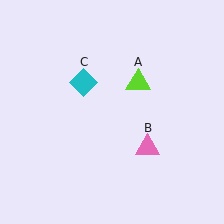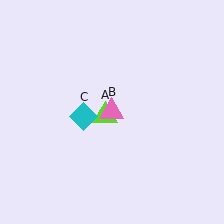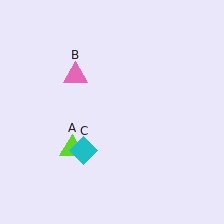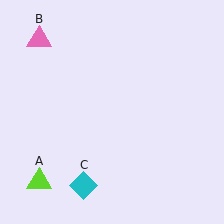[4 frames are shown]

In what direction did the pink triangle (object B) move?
The pink triangle (object B) moved up and to the left.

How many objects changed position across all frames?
3 objects changed position: lime triangle (object A), pink triangle (object B), cyan diamond (object C).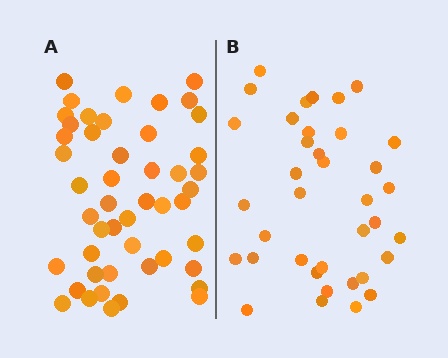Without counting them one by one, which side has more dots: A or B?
Region A (the left region) has more dots.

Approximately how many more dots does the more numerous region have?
Region A has roughly 12 or so more dots than region B.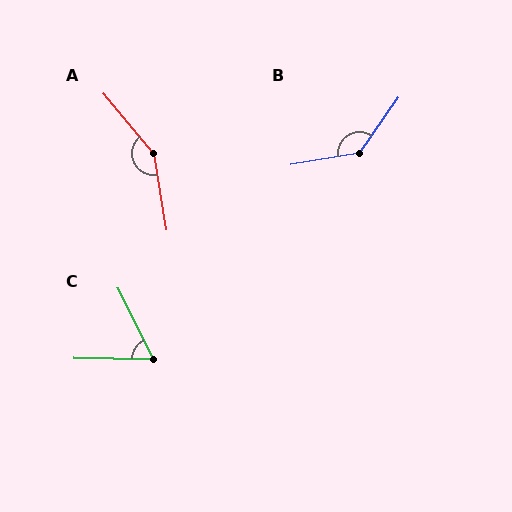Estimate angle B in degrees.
Approximately 134 degrees.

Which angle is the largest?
A, at approximately 150 degrees.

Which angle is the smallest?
C, at approximately 62 degrees.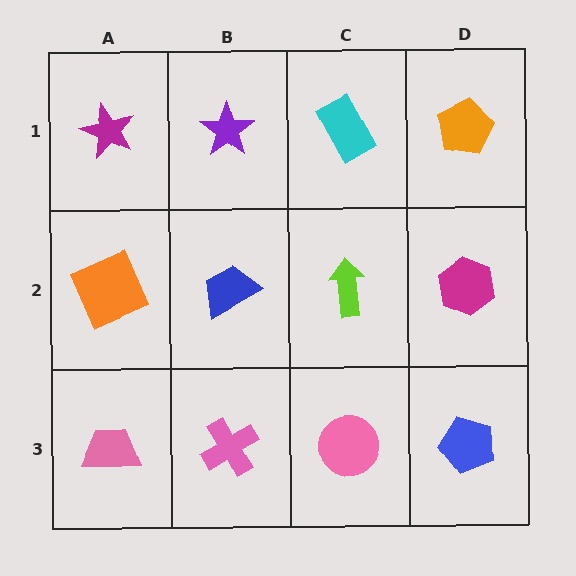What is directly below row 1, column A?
An orange square.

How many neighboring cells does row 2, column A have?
3.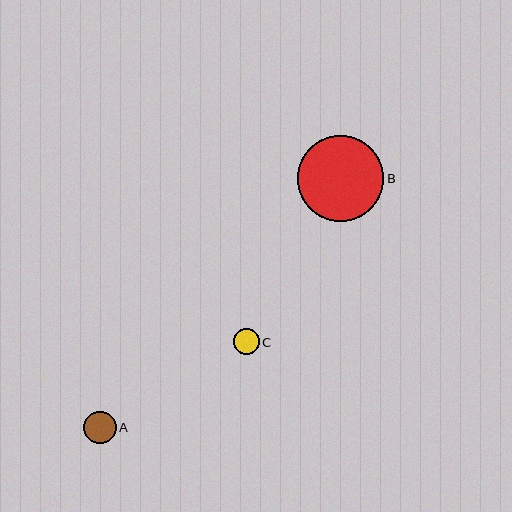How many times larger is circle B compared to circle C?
Circle B is approximately 3.3 times the size of circle C.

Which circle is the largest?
Circle B is the largest with a size of approximately 86 pixels.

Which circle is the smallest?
Circle C is the smallest with a size of approximately 26 pixels.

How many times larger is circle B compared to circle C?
Circle B is approximately 3.3 times the size of circle C.